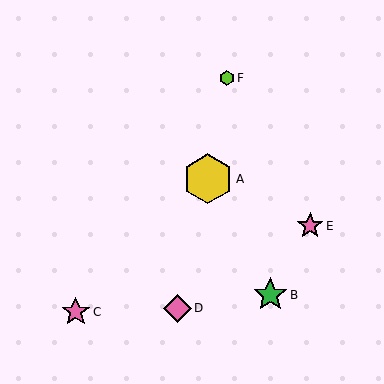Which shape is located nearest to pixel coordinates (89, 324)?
The pink star (labeled C) at (76, 312) is nearest to that location.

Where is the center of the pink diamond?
The center of the pink diamond is at (177, 308).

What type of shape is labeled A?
Shape A is a yellow hexagon.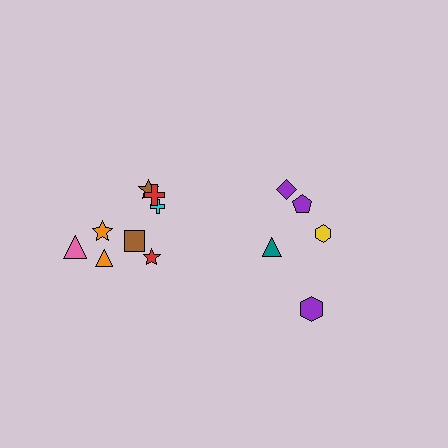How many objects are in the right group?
There are 5 objects.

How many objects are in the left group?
There are 8 objects.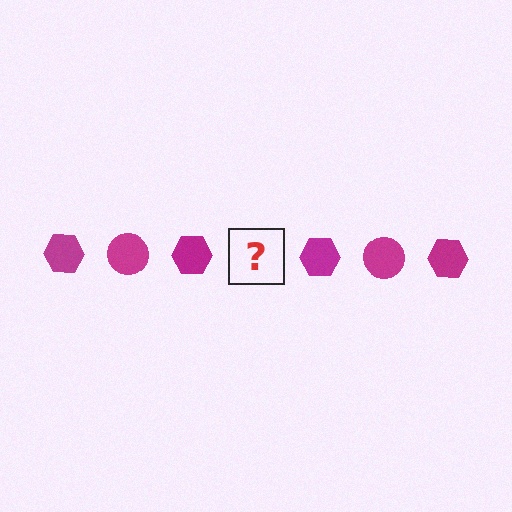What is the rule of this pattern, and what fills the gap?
The rule is that the pattern cycles through hexagon, circle shapes in magenta. The gap should be filled with a magenta circle.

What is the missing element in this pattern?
The missing element is a magenta circle.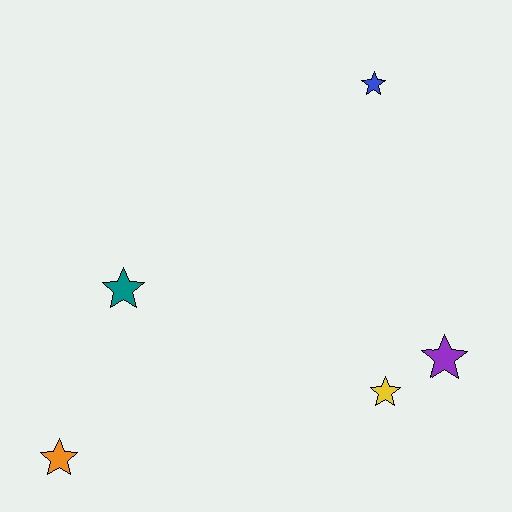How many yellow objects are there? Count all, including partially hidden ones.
There is 1 yellow object.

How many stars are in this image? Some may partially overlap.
There are 5 stars.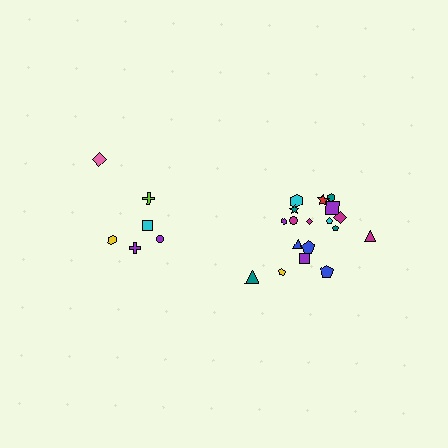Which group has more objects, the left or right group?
The right group.